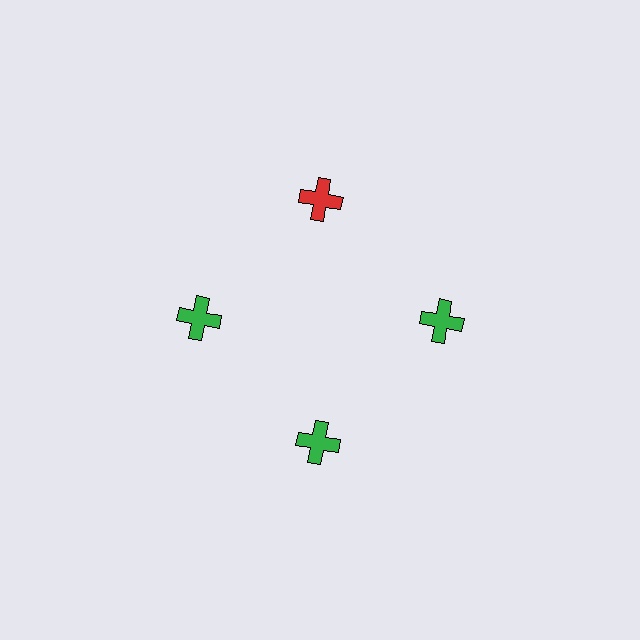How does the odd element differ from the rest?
It has a different color: red instead of green.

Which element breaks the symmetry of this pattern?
The red cross at roughly the 12 o'clock position breaks the symmetry. All other shapes are green crosses.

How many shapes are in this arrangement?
There are 4 shapes arranged in a ring pattern.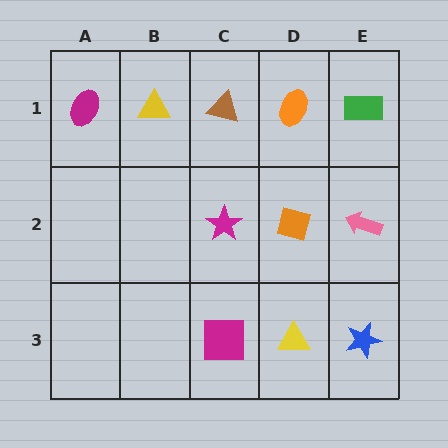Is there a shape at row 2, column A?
No, that cell is empty.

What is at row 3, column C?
A magenta square.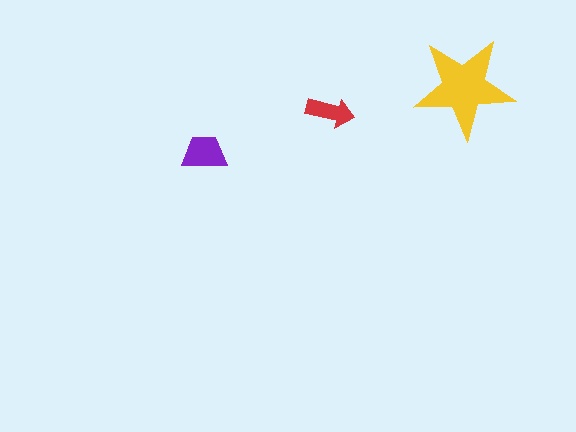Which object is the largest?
The yellow star.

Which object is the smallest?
The red arrow.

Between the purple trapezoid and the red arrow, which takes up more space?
The purple trapezoid.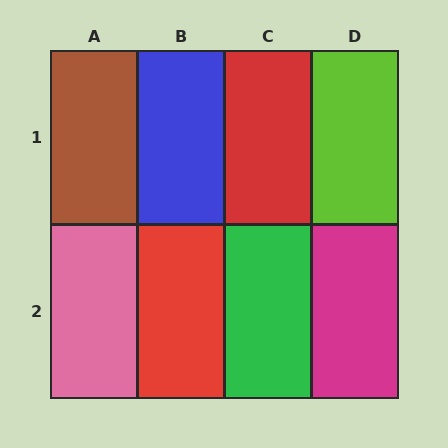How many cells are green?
1 cell is green.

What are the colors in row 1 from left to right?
Brown, blue, red, lime.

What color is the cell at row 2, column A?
Pink.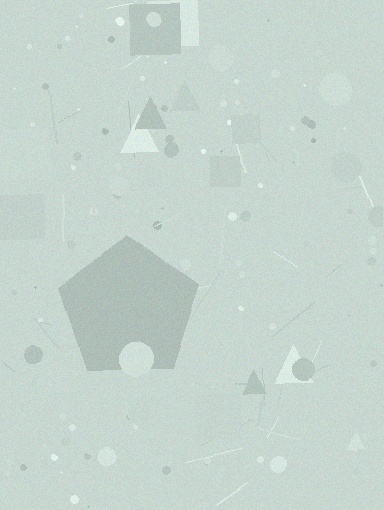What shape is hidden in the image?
A pentagon is hidden in the image.